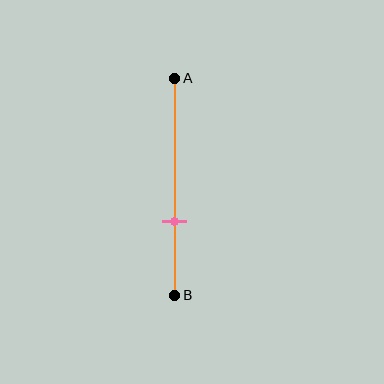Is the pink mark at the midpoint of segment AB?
No, the mark is at about 65% from A, not at the 50% midpoint.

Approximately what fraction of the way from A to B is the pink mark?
The pink mark is approximately 65% of the way from A to B.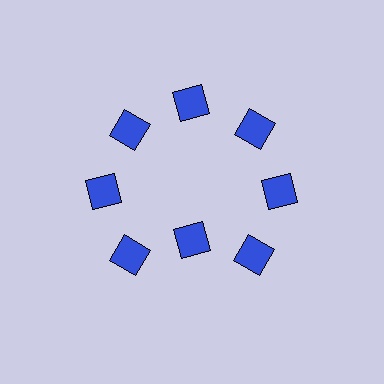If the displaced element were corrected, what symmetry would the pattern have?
It would have 8-fold rotational symmetry — the pattern would map onto itself every 45 degrees.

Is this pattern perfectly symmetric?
No. The 8 blue diamonds are arranged in a ring, but one element near the 6 o'clock position is pulled inward toward the center, breaking the 8-fold rotational symmetry.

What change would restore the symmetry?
The symmetry would be restored by moving it outward, back onto the ring so that all 8 diamonds sit at equal angles and equal distance from the center.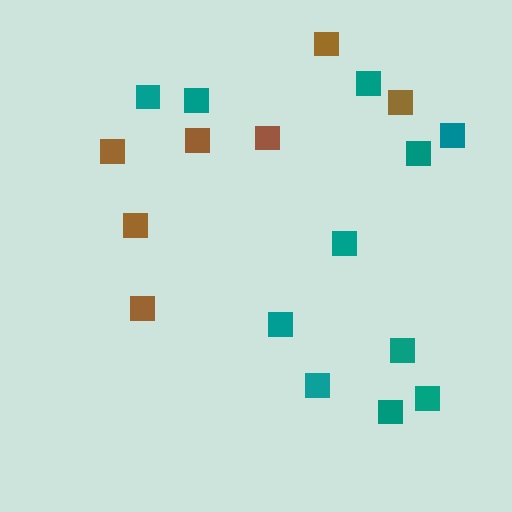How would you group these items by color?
There are 2 groups: one group of teal squares (11) and one group of brown squares (7).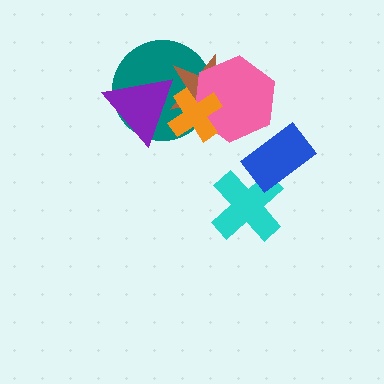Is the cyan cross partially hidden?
Yes, it is partially covered by another shape.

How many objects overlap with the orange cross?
4 objects overlap with the orange cross.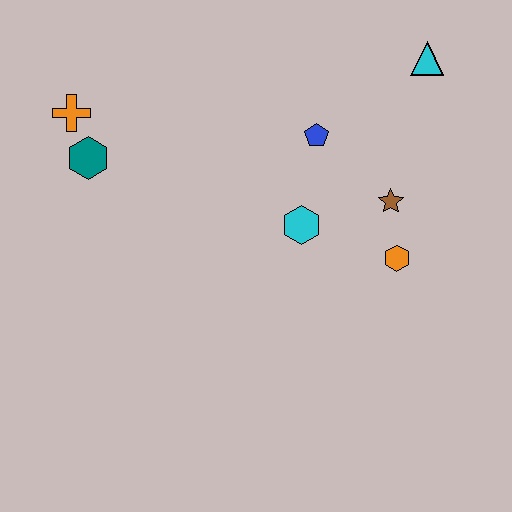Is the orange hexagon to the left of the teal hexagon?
No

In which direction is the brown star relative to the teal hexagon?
The brown star is to the right of the teal hexagon.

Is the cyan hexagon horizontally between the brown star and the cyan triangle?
No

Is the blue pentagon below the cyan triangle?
Yes